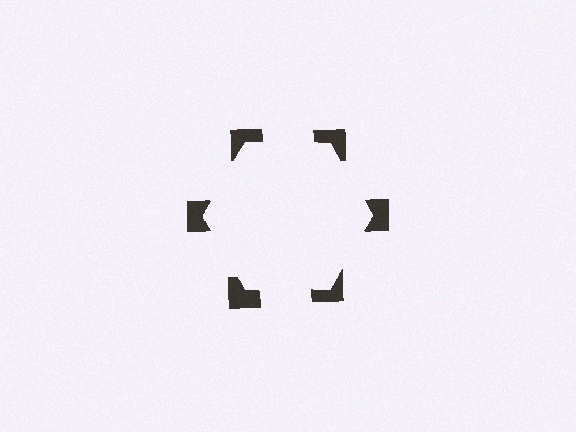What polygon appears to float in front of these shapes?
An illusory hexagon — its edges are inferred from the aligned wedge cuts in the notched squares, not physically drawn.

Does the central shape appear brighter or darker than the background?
It typically appears slightly brighter than the background, even though no actual brightness change is drawn.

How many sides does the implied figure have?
6 sides.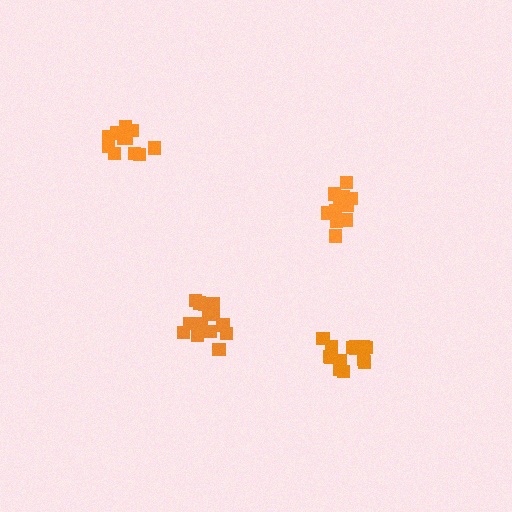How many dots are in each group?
Group 1: 13 dots, Group 2: 15 dots, Group 3: 15 dots, Group 4: 12 dots (55 total).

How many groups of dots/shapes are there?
There are 4 groups.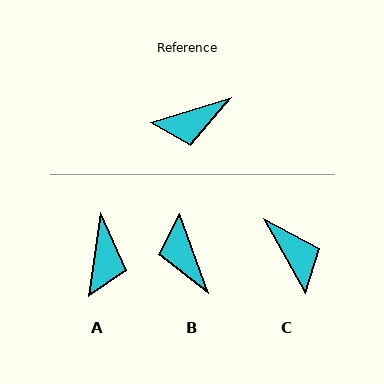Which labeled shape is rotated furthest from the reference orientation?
C, about 102 degrees away.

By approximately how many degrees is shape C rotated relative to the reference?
Approximately 102 degrees counter-clockwise.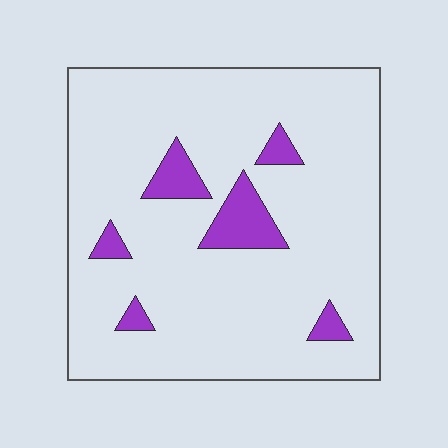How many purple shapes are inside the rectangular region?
6.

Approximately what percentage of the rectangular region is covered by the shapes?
Approximately 10%.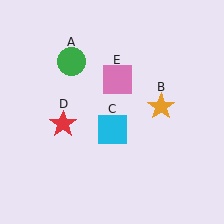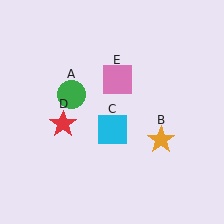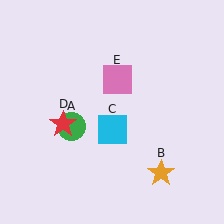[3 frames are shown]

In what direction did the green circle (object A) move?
The green circle (object A) moved down.